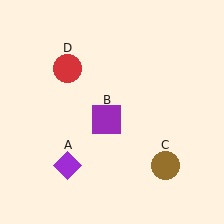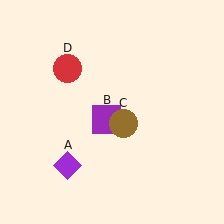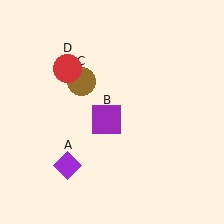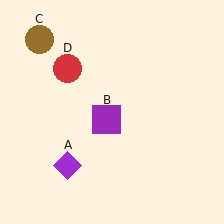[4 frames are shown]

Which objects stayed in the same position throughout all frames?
Purple diamond (object A) and purple square (object B) and red circle (object D) remained stationary.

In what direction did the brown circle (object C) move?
The brown circle (object C) moved up and to the left.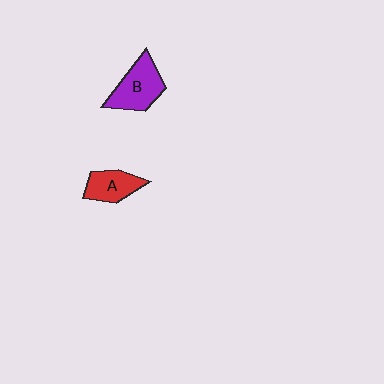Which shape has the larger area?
Shape B (purple).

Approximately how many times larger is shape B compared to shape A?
Approximately 1.4 times.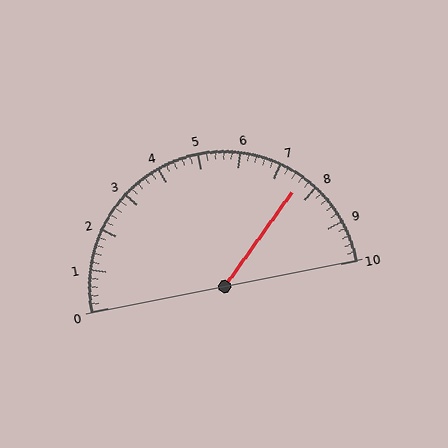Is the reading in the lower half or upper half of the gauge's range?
The reading is in the upper half of the range (0 to 10).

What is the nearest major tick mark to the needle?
The nearest major tick mark is 8.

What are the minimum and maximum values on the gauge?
The gauge ranges from 0 to 10.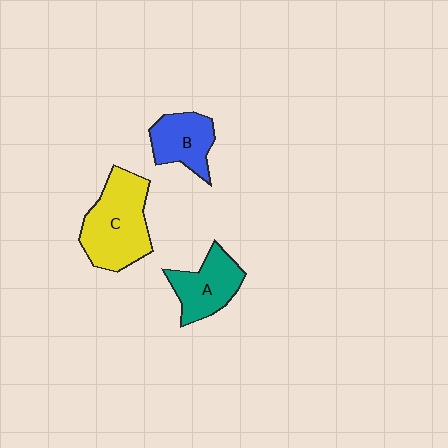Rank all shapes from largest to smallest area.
From largest to smallest: C (yellow), A (teal), B (blue).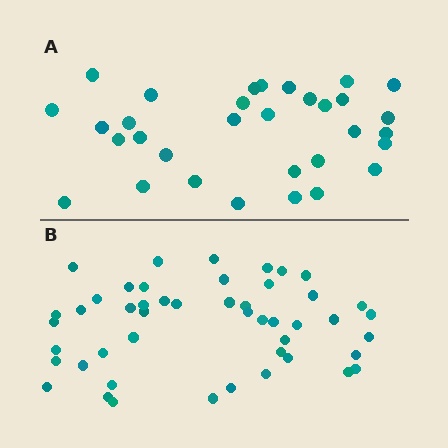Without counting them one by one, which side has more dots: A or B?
Region B (the bottom region) has more dots.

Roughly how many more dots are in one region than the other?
Region B has approximately 15 more dots than region A.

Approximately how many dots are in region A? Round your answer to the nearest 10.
About 30 dots. (The exact count is 32, which rounds to 30.)